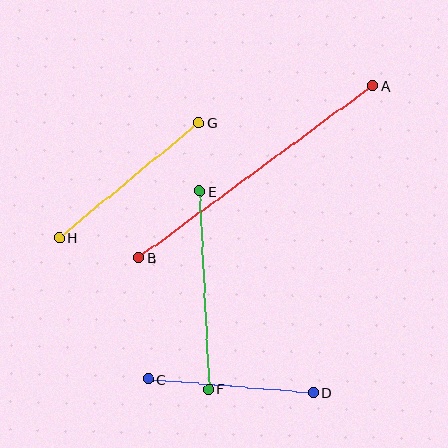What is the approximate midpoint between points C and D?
The midpoint is at approximately (231, 386) pixels.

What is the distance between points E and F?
The distance is approximately 198 pixels.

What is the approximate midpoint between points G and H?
The midpoint is at approximately (129, 180) pixels.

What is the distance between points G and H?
The distance is approximately 181 pixels.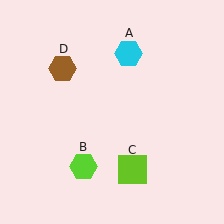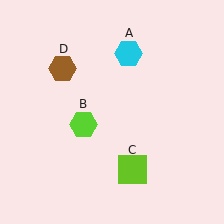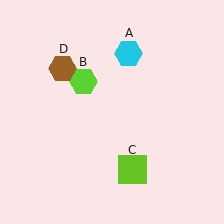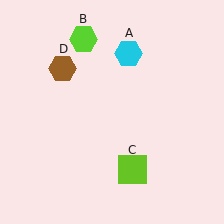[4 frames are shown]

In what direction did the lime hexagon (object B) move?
The lime hexagon (object B) moved up.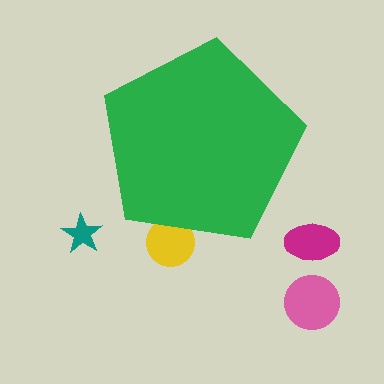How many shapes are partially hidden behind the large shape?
1 shape is partially hidden.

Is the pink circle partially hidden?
No, the pink circle is fully visible.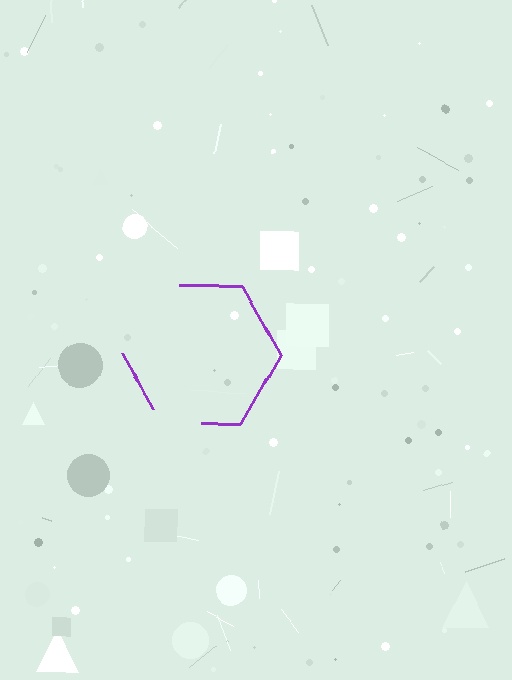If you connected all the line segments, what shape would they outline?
They would outline a hexagon.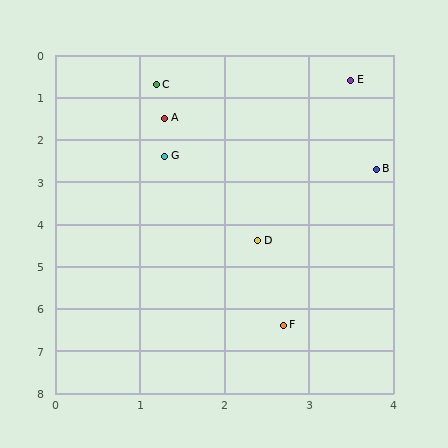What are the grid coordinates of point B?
Point B is at approximately (3.8, 2.7).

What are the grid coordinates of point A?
Point A is at approximately (1.3, 1.5).